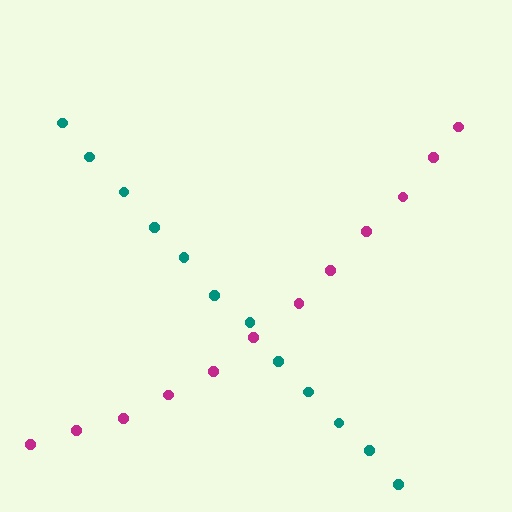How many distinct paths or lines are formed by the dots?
There are 2 distinct paths.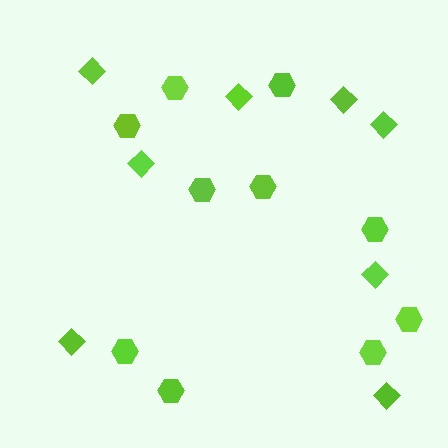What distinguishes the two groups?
There are 2 groups: one group of hexagons (10) and one group of diamonds (8).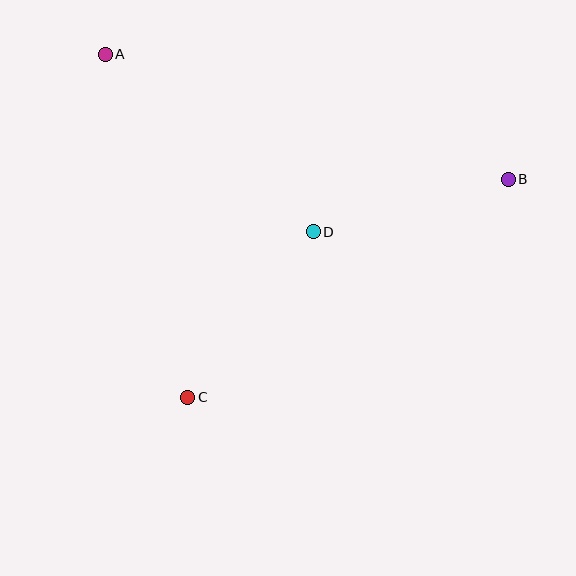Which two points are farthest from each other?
Points A and B are farthest from each other.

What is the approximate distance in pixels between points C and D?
The distance between C and D is approximately 208 pixels.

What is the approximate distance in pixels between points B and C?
The distance between B and C is approximately 388 pixels.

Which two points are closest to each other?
Points B and D are closest to each other.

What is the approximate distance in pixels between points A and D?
The distance between A and D is approximately 274 pixels.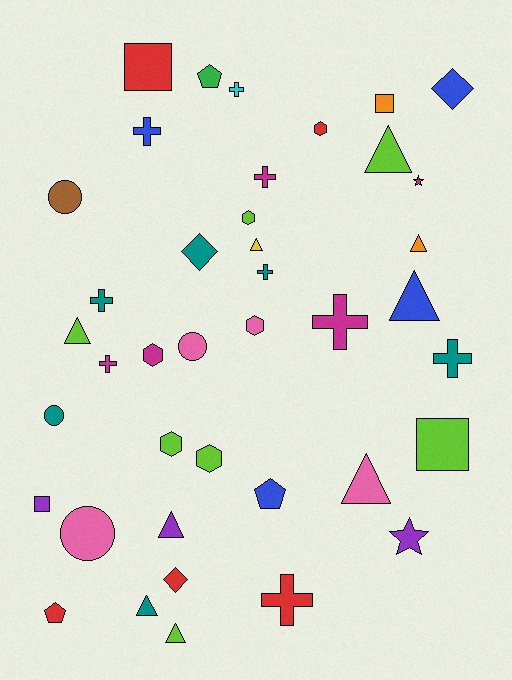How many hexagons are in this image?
There are 6 hexagons.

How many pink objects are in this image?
There are 4 pink objects.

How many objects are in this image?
There are 40 objects.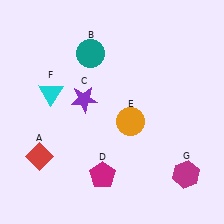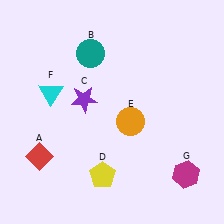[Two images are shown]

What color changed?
The pentagon (D) changed from magenta in Image 1 to yellow in Image 2.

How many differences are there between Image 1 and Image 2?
There is 1 difference between the two images.